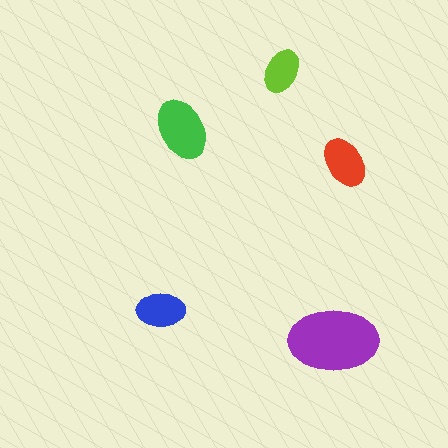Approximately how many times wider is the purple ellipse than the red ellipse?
About 2 times wider.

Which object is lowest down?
The purple ellipse is bottommost.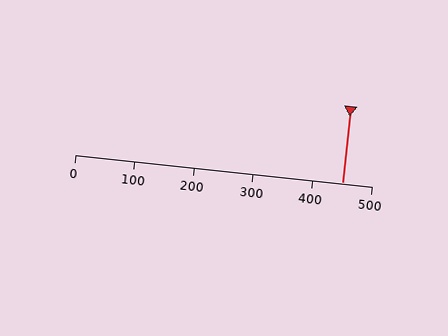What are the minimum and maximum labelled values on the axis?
The axis runs from 0 to 500.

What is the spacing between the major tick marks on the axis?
The major ticks are spaced 100 apart.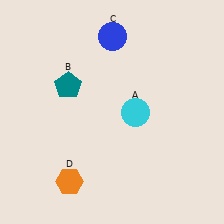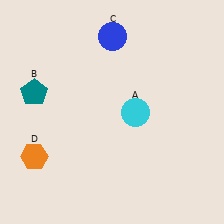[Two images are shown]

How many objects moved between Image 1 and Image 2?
2 objects moved between the two images.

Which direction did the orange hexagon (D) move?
The orange hexagon (D) moved left.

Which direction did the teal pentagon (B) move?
The teal pentagon (B) moved left.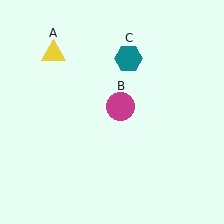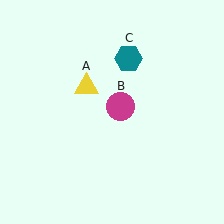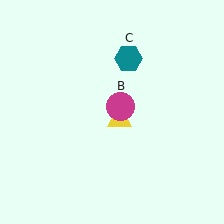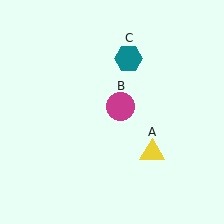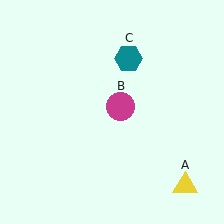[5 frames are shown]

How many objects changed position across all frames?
1 object changed position: yellow triangle (object A).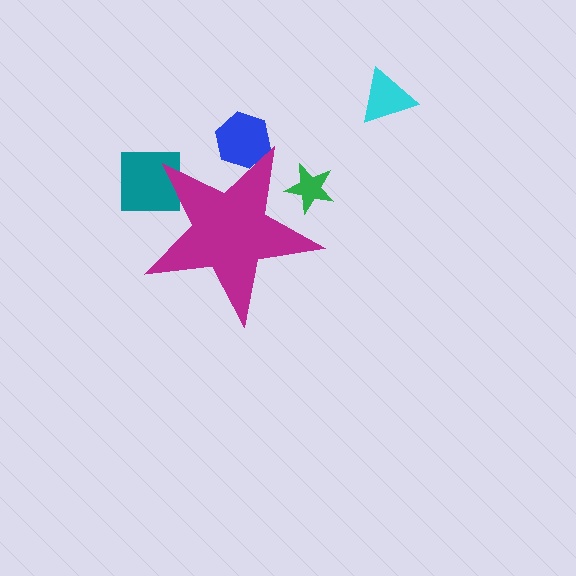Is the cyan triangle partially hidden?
No, the cyan triangle is fully visible.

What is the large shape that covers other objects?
A magenta star.